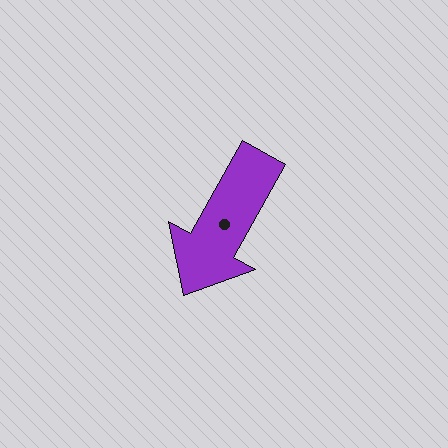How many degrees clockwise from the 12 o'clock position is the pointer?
Approximately 209 degrees.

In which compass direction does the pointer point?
Southwest.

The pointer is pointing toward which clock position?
Roughly 7 o'clock.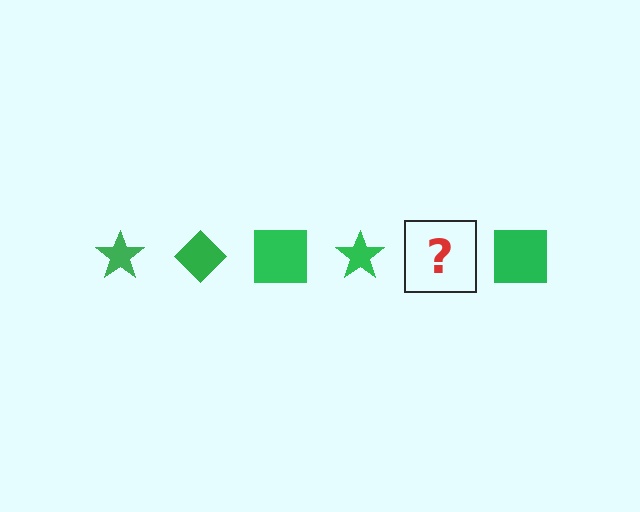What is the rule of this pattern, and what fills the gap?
The rule is that the pattern cycles through star, diamond, square shapes in green. The gap should be filled with a green diamond.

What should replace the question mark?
The question mark should be replaced with a green diamond.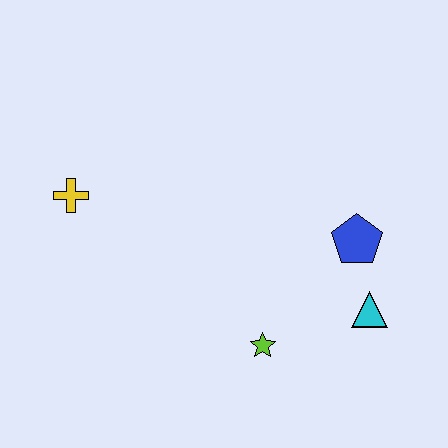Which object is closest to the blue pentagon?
The cyan triangle is closest to the blue pentagon.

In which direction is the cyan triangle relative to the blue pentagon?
The cyan triangle is below the blue pentagon.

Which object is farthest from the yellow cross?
The cyan triangle is farthest from the yellow cross.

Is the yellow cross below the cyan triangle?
No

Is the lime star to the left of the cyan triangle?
Yes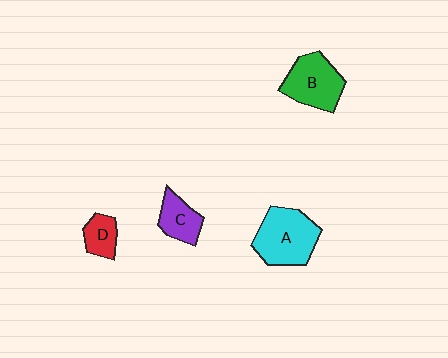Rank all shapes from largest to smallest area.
From largest to smallest: A (cyan), B (green), C (purple), D (red).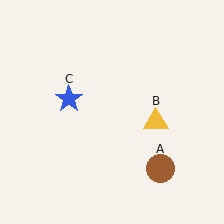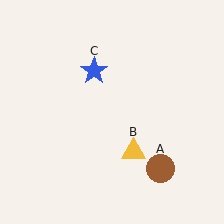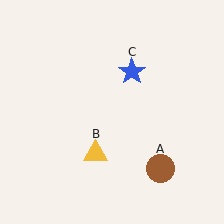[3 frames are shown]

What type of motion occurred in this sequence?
The yellow triangle (object B), blue star (object C) rotated clockwise around the center of the scene.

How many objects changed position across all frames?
2 objects changed position: yellow triangle (object B), blue star (object C).